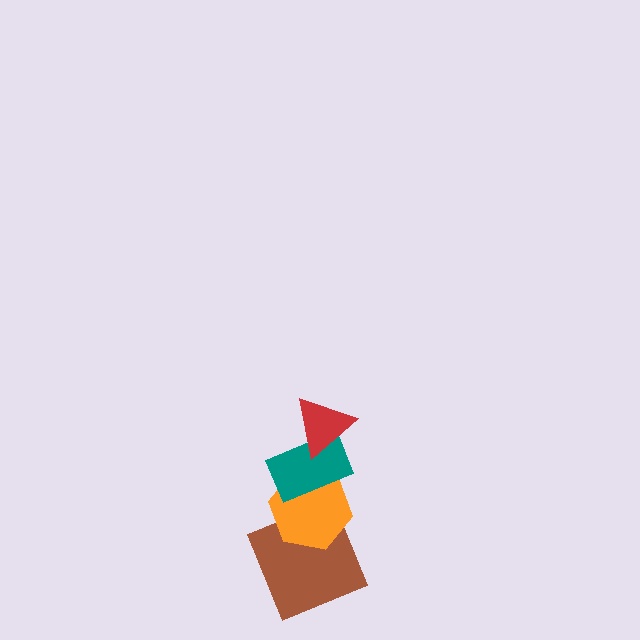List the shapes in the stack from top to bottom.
From top to bottom: the red triangle, the teal rectangle, the orange hexagon, the brown square.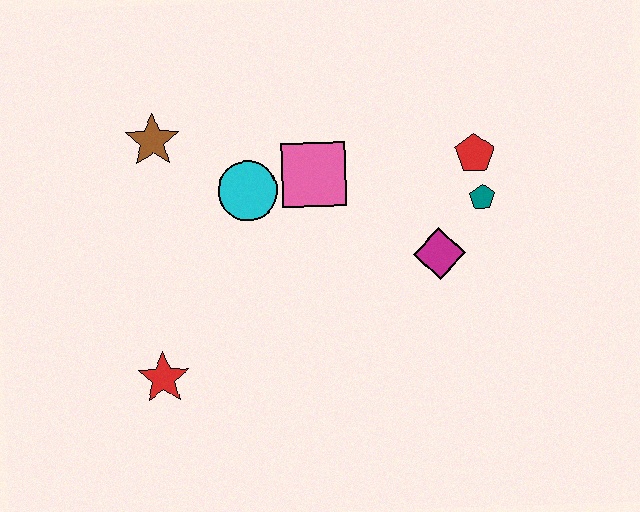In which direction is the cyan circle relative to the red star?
The cyan circle is above the red star.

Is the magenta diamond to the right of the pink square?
Yes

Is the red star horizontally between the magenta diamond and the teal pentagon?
No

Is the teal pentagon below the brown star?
Yes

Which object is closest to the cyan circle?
The pink square is closest to the cyan circle.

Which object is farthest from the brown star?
The teal pentagon is farthest from the brown star.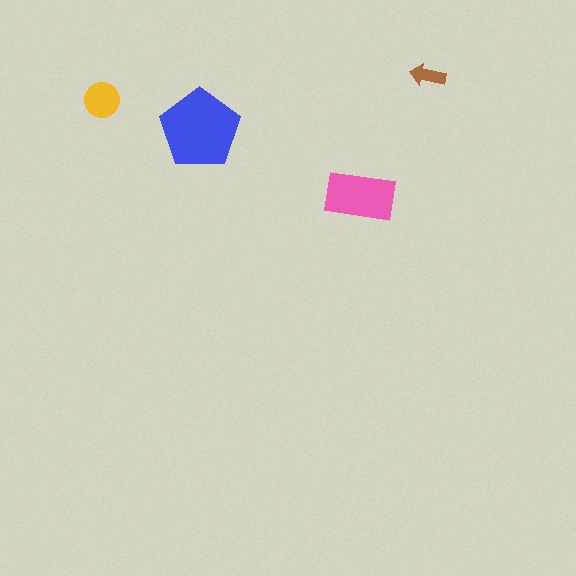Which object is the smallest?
The brown arrow.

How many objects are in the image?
There are 4 objects in the image.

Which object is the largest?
The blue pentagon.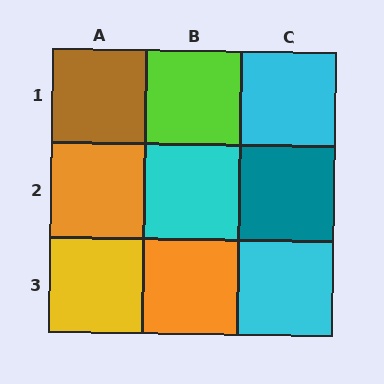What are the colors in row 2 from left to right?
Orange, cyan, teal.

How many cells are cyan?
3 cells are cyan.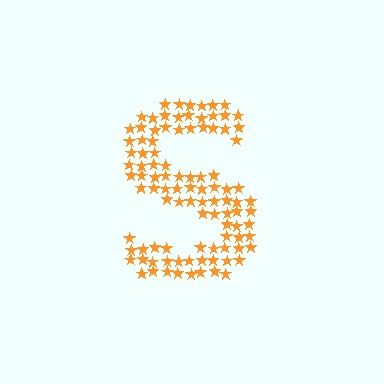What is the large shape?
The large shape is the letter S.